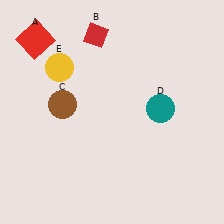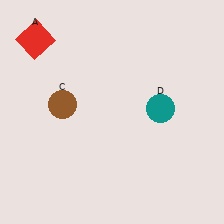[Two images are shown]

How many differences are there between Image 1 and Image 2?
There are 2 differences between the two images.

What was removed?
The red diamond (B), the yellow circle (E) were removed in Image 2.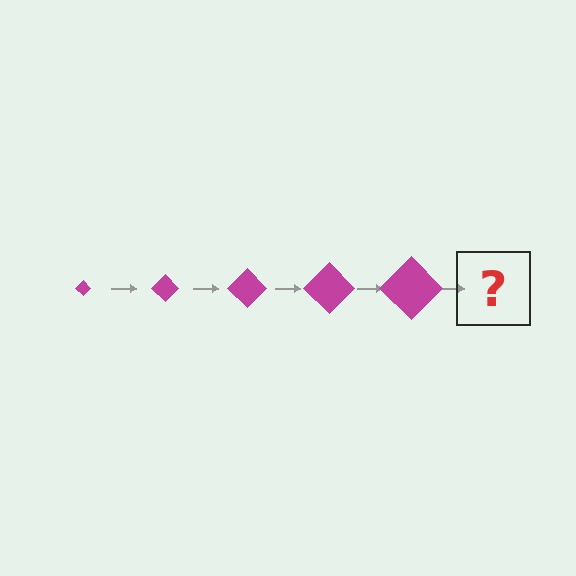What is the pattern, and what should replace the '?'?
The pattern is that the diamond gets progressively larger each step. The '?' should be a magenta diamond, larger than the previous one.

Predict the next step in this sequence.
The next step is a magenta diamond, larger than the previous one.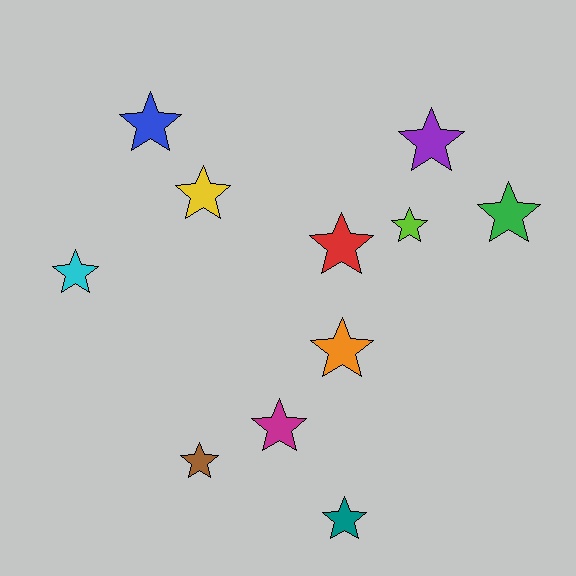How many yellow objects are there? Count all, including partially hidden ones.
There is 1 yellow object.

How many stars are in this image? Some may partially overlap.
There are 11 stars.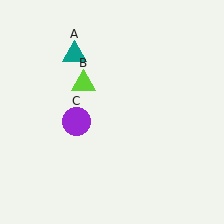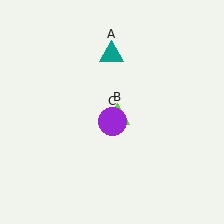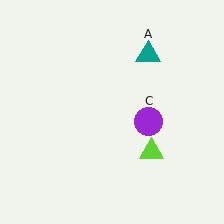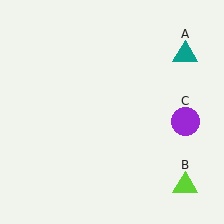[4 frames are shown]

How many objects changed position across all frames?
3 objects changed position: teal triangle (object A), lime triangle (object B), purple circle (object C).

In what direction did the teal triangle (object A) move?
The teal triangle (object A) moved right.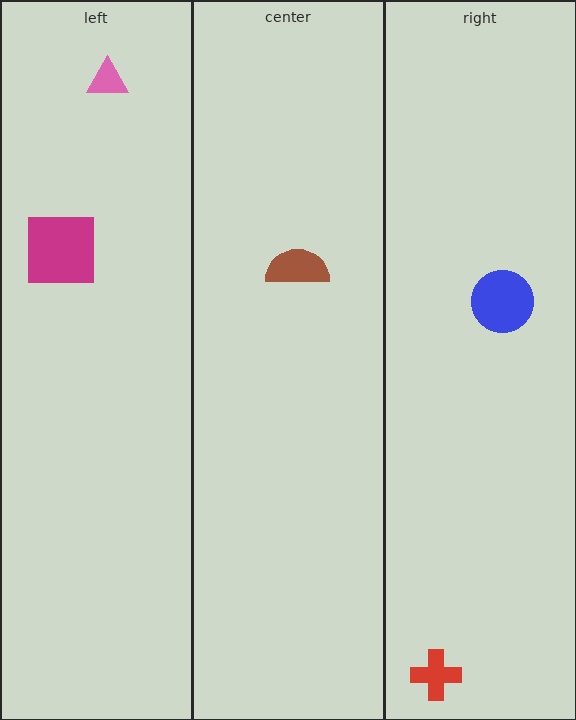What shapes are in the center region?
The brown semicircle.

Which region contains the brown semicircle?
The center region.